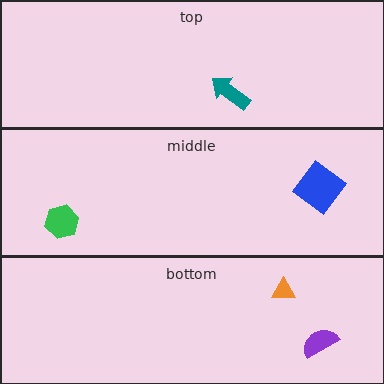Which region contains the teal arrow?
The top region.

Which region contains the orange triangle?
The bottom region.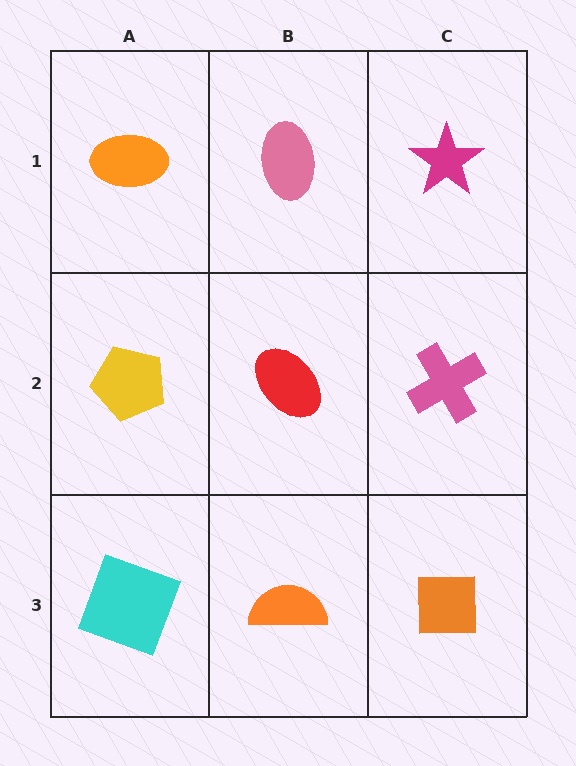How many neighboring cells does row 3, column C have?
2.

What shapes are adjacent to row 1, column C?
A pink cross (row 2, column C), a pink ellipse (row 1, column B).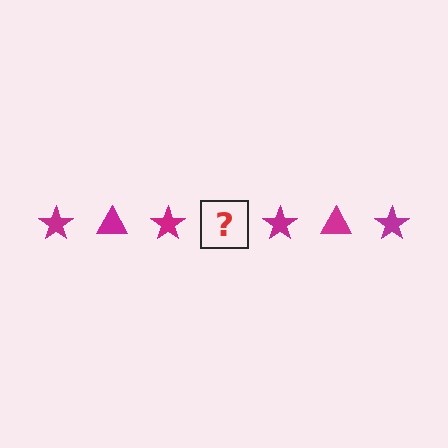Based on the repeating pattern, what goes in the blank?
The blank should be a magenta triangle.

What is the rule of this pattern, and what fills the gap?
The rule is that the pattern cycles through star, triangle shapes in magenta. The gap should be filled with a magenta triangle.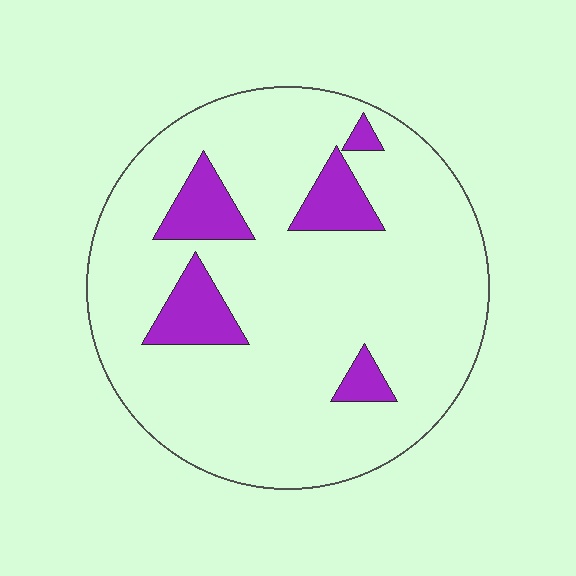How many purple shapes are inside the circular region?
5.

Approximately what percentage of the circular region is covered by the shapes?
Approximately 15%.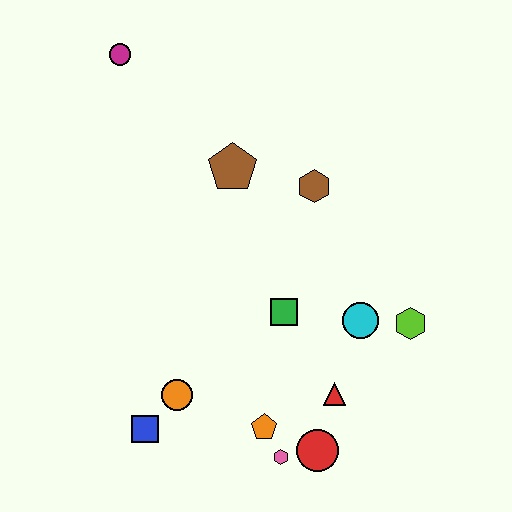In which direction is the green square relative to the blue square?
The green square is to the right of the blue square.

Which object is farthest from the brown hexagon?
The blue square is farthest from the brown hexagon.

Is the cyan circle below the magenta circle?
Yes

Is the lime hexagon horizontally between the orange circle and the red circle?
No